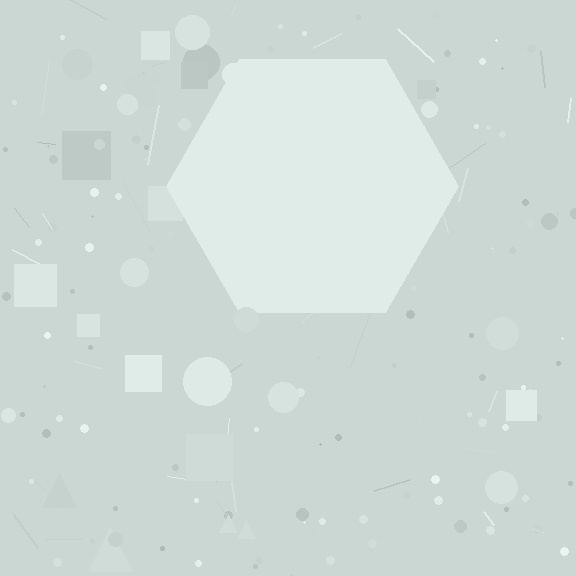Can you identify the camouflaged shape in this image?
The camouflaged shape is a hexagon.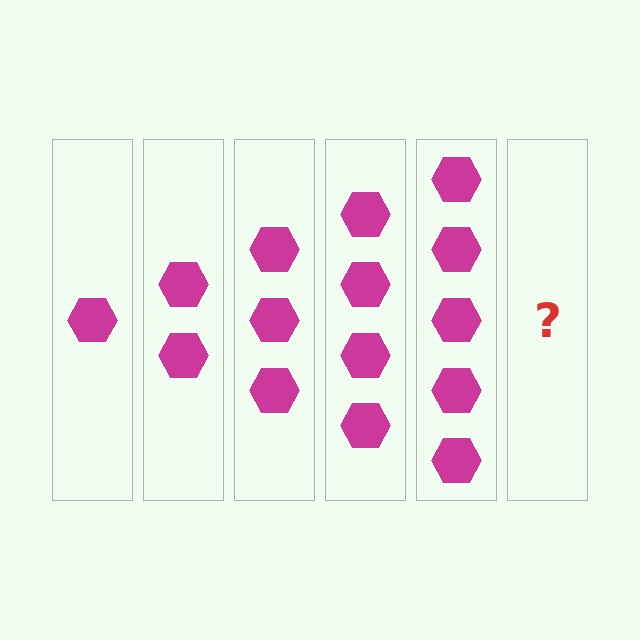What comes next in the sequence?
The next element should be 6 hexagons.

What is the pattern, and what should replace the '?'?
The pattern is that each step adds one more hexagon. The '?' should be 6 hexagons.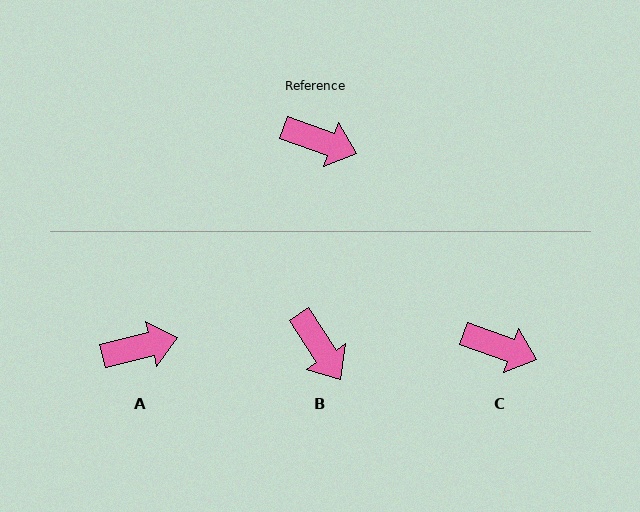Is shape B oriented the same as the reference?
No, it is off by about 38 degrees.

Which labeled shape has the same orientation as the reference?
C.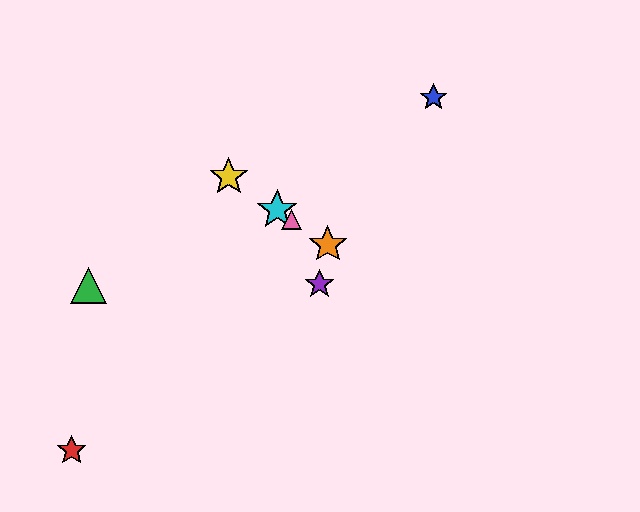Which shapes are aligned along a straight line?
The yellow star, the orange star, the cyan star, the pink triangle are aligned along a straight line.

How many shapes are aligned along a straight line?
4 shapes (the yellow star, the orange star, the cyan star, the pink triangle) are aligned along a straight line.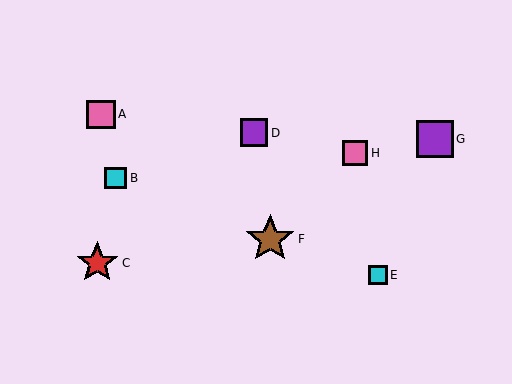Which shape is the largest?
The brown star (labeled F) is the largest.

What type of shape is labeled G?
Shape G is a purple square.